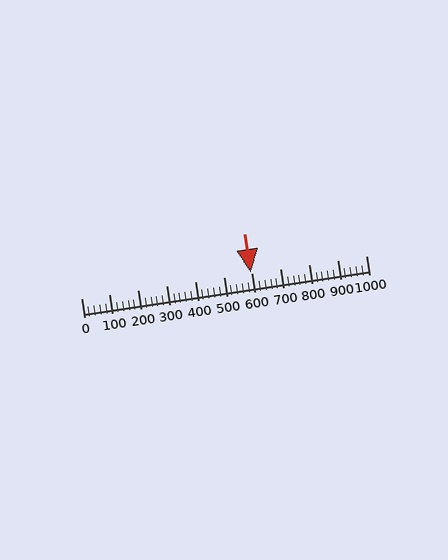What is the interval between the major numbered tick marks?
The major tick marks are spaced 100 units apart.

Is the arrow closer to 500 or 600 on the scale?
The arrow is closer to 600.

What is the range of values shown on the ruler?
The ruler shows values from 0 to 1000.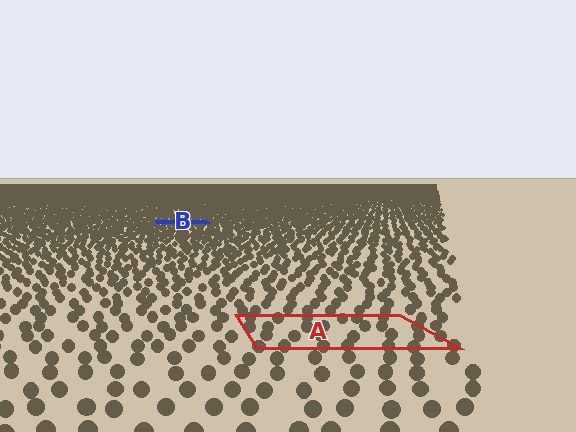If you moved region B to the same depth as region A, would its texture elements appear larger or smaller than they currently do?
They would appear larger. At a closer depth, the same texture elements are projected at a bigger on-screen size.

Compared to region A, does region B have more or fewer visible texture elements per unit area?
Region B has more texture elements per unit area — they are packed more densely because it is farther away.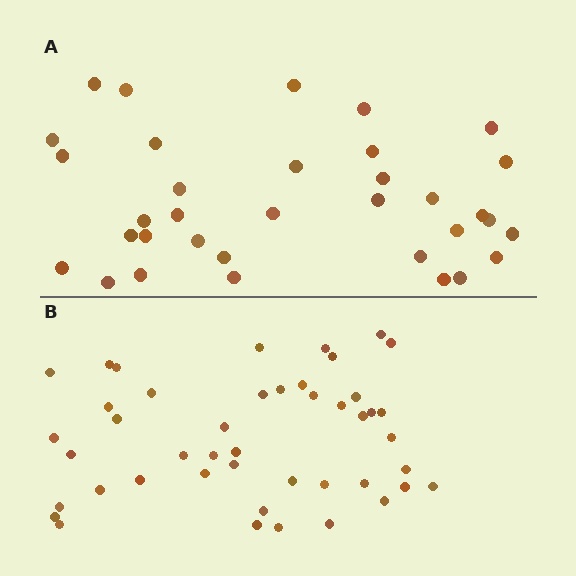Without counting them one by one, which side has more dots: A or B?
Region B (the bottom region) has more dots.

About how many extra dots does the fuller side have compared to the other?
Region B has roughly 12 or so more dots than region A.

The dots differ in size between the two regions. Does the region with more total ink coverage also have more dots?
No. Region A has more total ink coverage because its dots are larger, but region B actually contains more individual dots. Total area can be misleading — the number of items is what matters here.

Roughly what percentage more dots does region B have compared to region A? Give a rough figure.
About 30% more.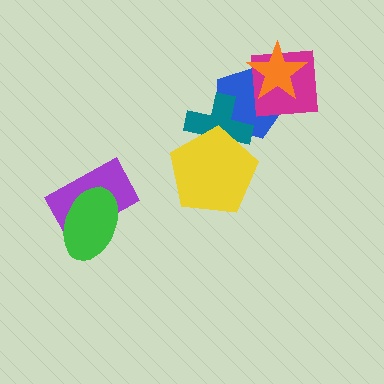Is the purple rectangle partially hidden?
Yes, it is partially covered by another shape.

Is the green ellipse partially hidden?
No, no other shape covers it.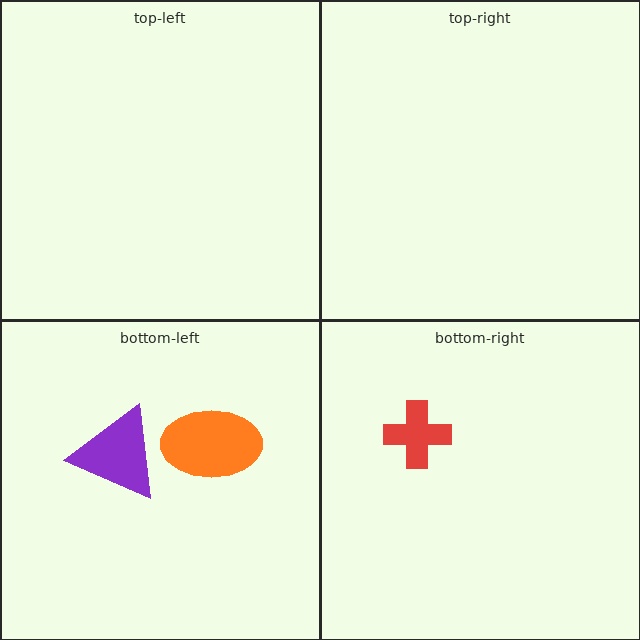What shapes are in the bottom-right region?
The red cross.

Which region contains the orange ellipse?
The bottom-left region.